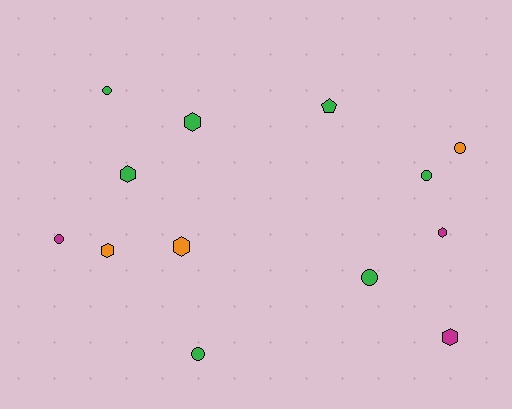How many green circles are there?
There are 4 green circles.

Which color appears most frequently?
Green, with 7 objects.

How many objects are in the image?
There are 13 objects.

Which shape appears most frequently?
Hexagon, with 6 objects.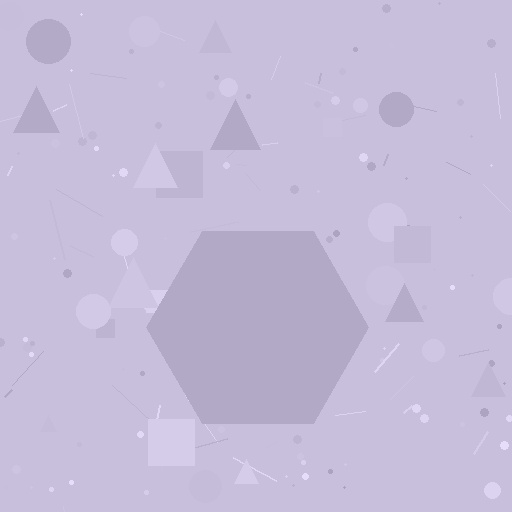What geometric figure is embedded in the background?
A hexagon is embedded in the background.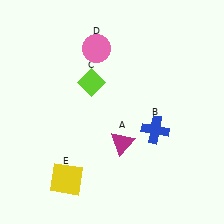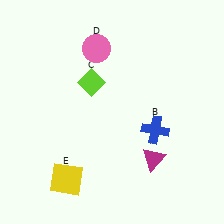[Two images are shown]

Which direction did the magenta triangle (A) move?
The magenta triangle (A) moved right.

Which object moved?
The magenta triangle (A) moved right.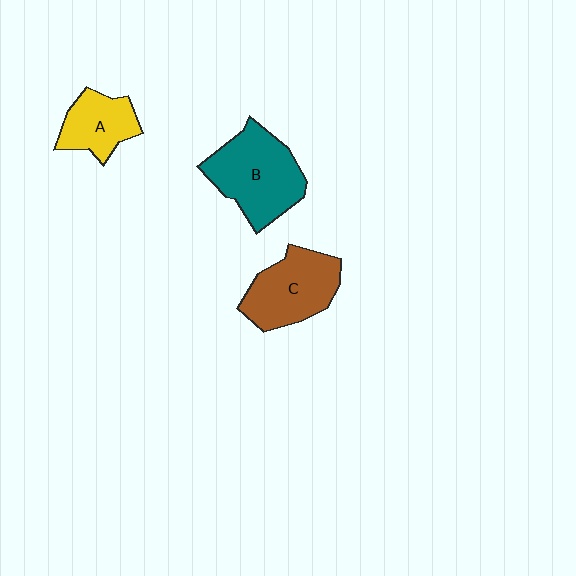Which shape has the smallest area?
Shape A (yellow).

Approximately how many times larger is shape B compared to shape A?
Approximately 1.7 times.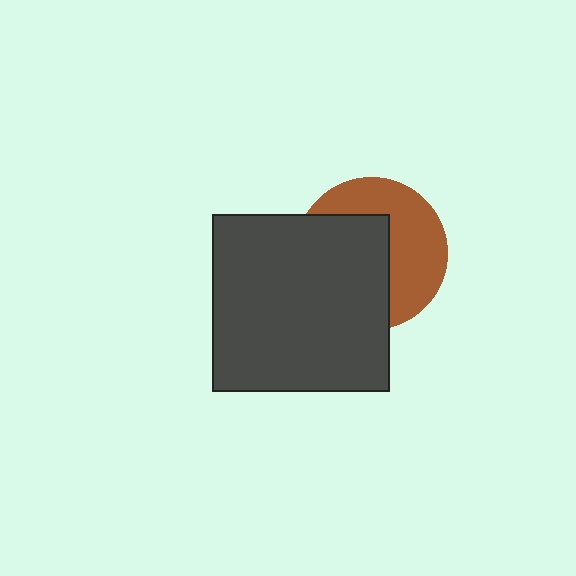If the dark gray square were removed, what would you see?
You would see the complete brown circle.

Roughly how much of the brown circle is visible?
About half of it is visible (roughly 48%).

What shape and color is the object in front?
The object in front is a dark gray square.